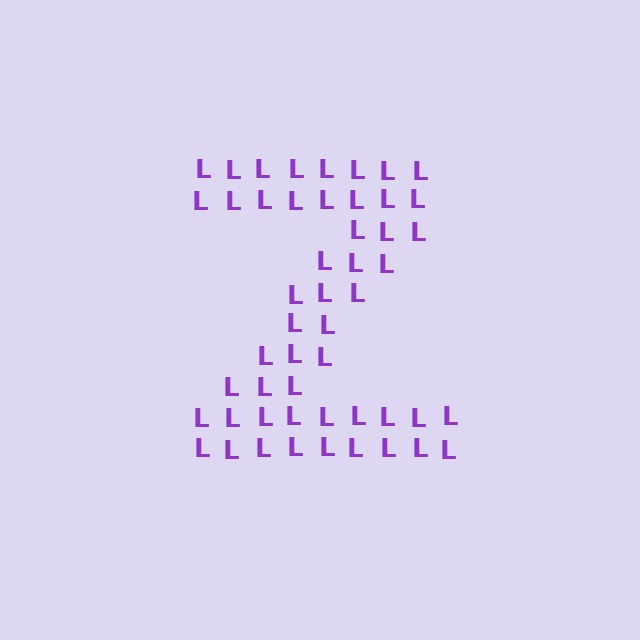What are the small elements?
The small elements are letter L's.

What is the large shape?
The large shape is the letter Z.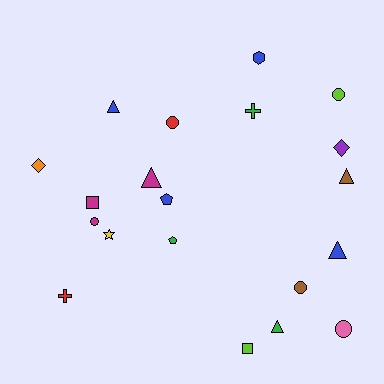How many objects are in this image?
There are 20 objects.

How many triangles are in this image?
There are 5 triangles.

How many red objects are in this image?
There are 2 red objects.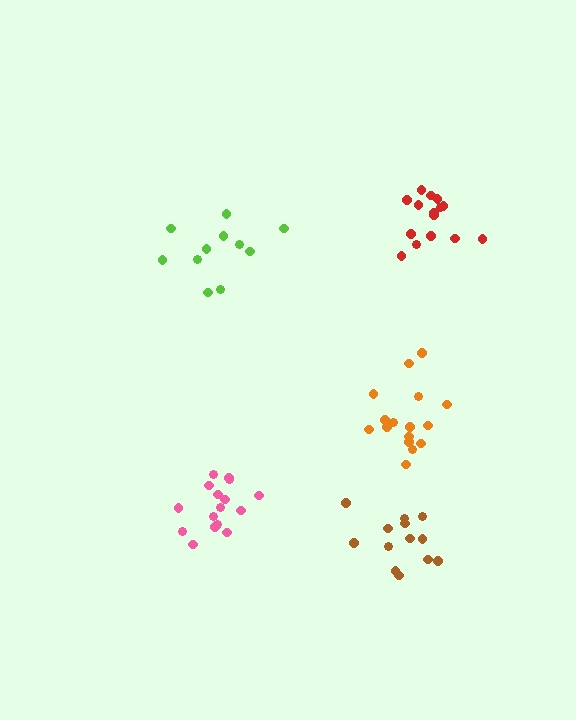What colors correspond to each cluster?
The clusters are colored: orange, red, pink, brown, lime.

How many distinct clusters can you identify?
There are 5 distinct clusters.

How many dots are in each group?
Group 1: 16 dots, Group 2: 15 dots, Group 3: 16 dots, Group 4: 13 dots, Group 5: 11 dots (71 total).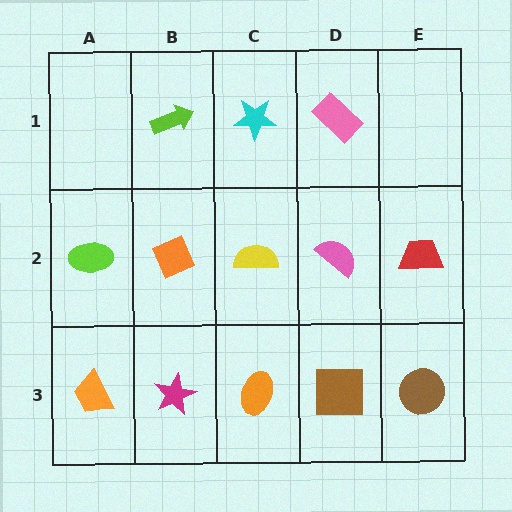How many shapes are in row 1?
3 shapes.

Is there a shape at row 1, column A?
No, that cell is empty.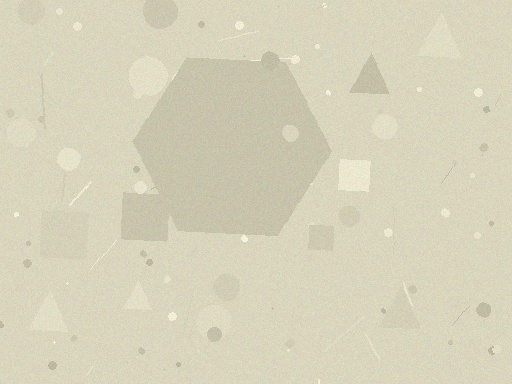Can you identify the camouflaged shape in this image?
The camouflaged shape is a hexagon.